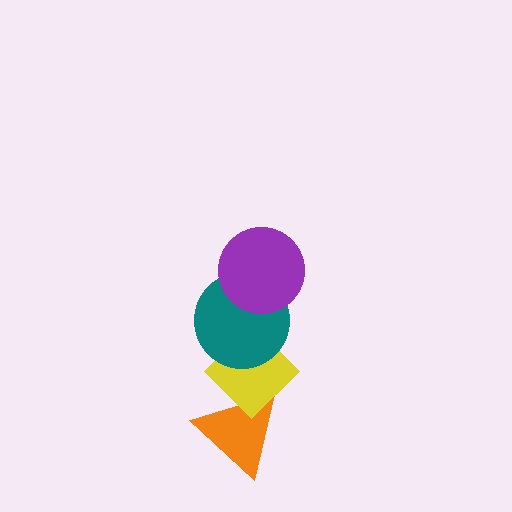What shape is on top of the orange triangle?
The yellow diamond is on top of the orange triangle.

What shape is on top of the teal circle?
The purple circle is on top of the teal circle.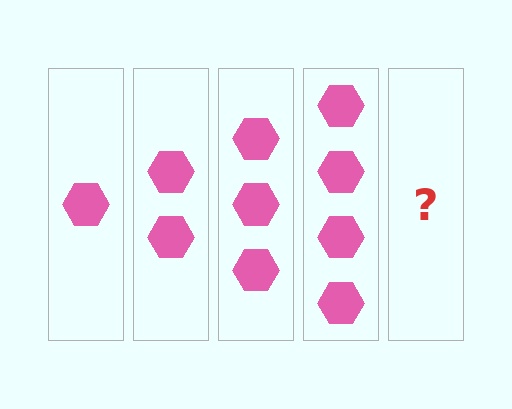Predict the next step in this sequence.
The next step is 5 hexagons.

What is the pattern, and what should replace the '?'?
The pattern is that each step adds one more hexagon. The '?' should be 5 hexagons.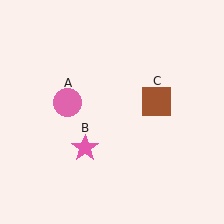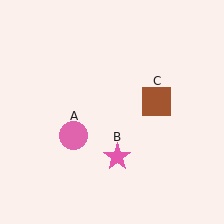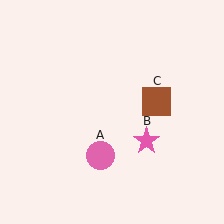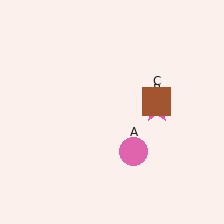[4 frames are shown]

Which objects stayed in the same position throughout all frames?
Brown square (object C) remained stationary.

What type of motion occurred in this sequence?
The pink circle (object A), pink star (object B) rotated counterclockwise around the center of the scene.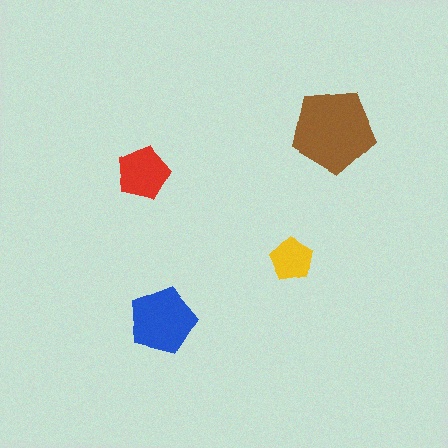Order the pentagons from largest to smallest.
the brown one, the blue one, the red one, the yellow one.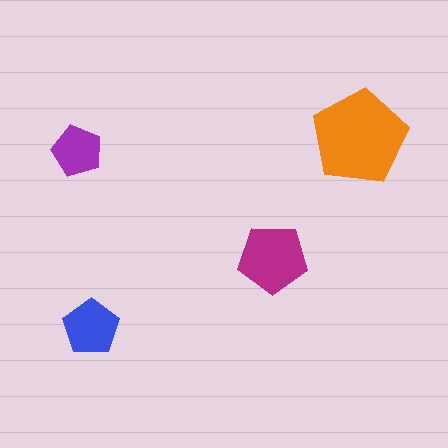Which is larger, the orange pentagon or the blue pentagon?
The orange one.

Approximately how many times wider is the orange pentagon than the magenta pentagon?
About 1.5 times wider.